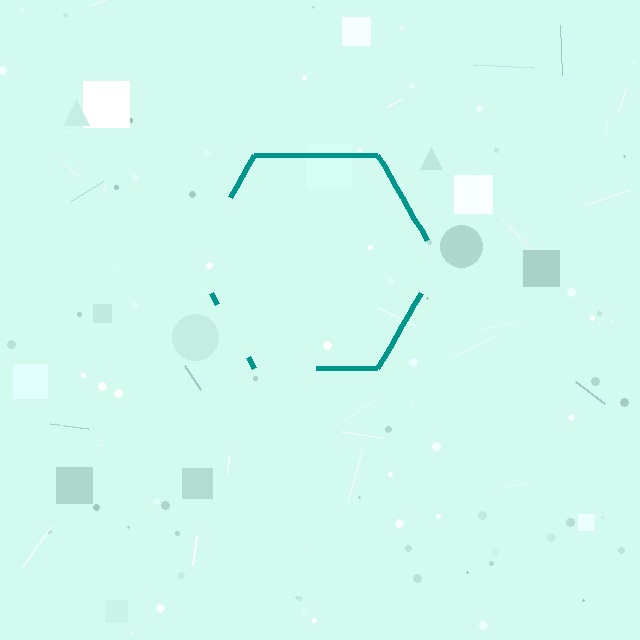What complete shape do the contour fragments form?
The contour fragments form a hexagon.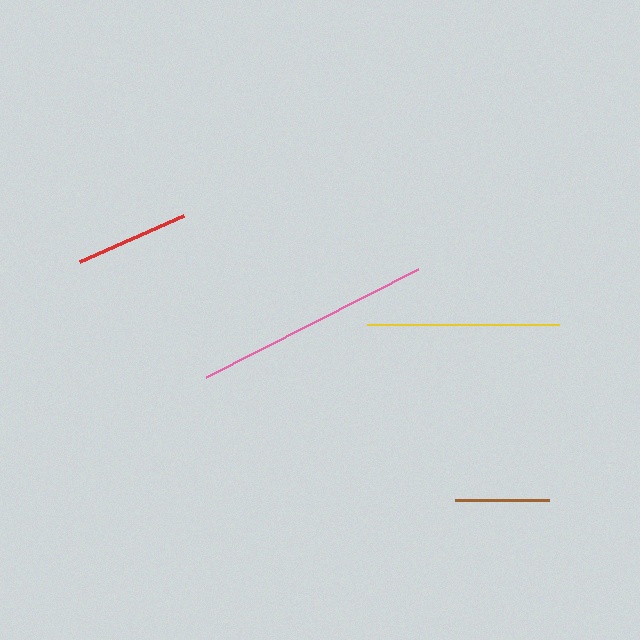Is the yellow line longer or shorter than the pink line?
The pink line is longer than the yellow line.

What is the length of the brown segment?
The brown segment is approximately 93 pixels long.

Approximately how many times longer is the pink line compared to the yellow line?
The pink line is approximately 1.2 times the length of the yellow line.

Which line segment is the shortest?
The brown line is the shortest at approximately 93 pixels.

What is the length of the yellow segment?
The yellow segment is approximately 192 pixels long.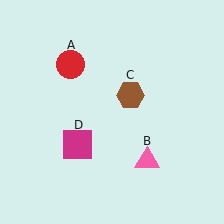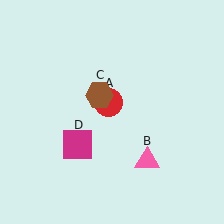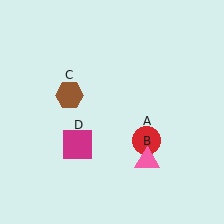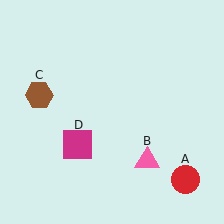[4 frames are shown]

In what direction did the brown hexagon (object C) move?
The brown hexagon (object C) moved left.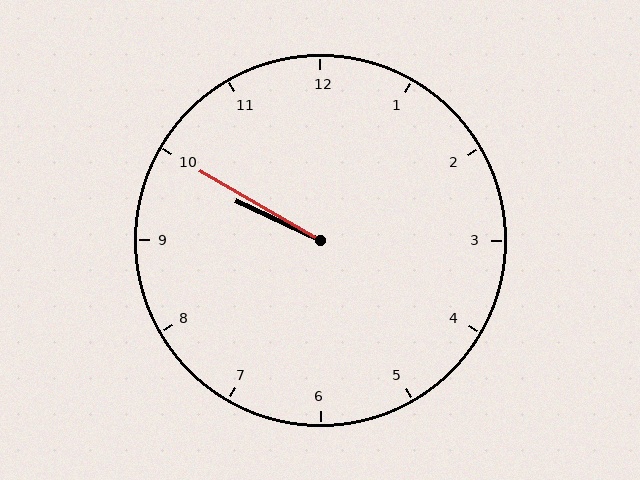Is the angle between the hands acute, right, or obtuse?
It is acute.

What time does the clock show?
9:50.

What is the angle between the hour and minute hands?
Approximately 5 degrees.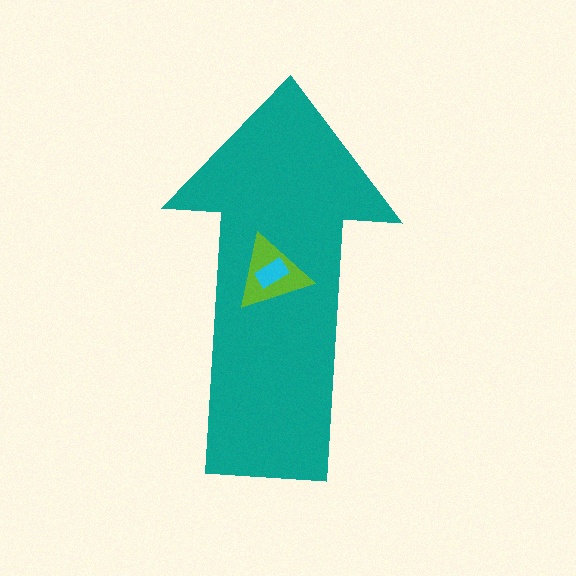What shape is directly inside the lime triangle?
The cyan rectangle.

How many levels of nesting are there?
3.